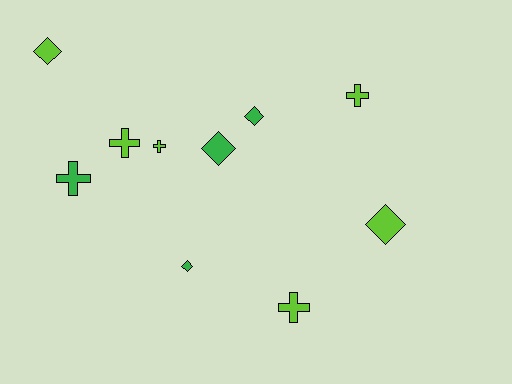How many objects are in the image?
There are 10 objects.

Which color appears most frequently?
Lime, with 6 objects.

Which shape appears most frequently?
Cross, with 5 objects.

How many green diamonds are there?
There are 3 green diamonds.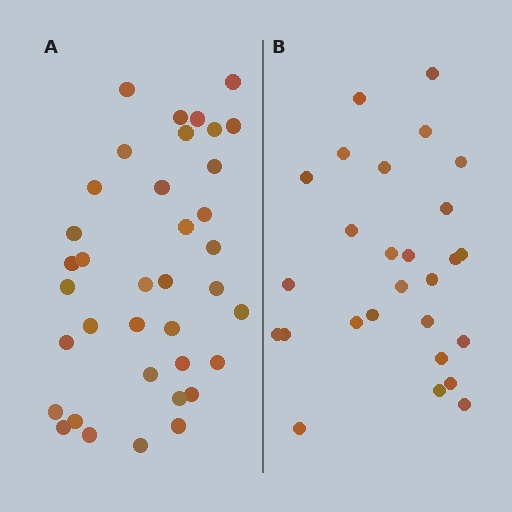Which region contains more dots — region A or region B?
Region A (the left region) has more dots.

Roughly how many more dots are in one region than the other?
Region A has roughly 10 or so more dots than region B.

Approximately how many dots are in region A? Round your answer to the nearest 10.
About 40 dots. (The exact count is 37, which rounds to 40.)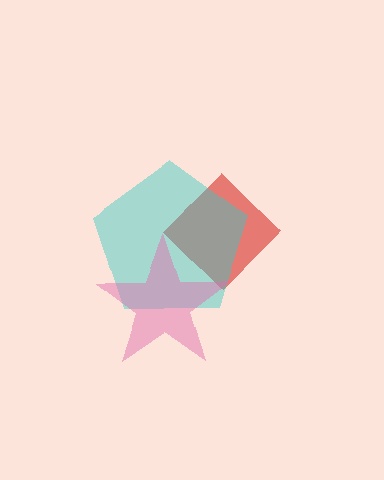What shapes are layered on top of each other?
The layered shapes are: a red diamond, a cyan pentagon, a pink star.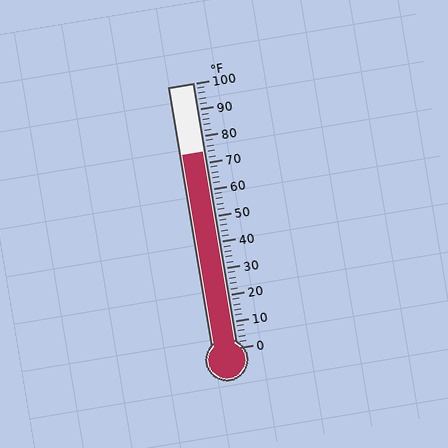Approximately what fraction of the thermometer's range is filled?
The thermometer is filled to approximately 75% of its range.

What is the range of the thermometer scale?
The thermometer scale ranges from 0°F to 100°F.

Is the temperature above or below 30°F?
The temperature is above 30°F.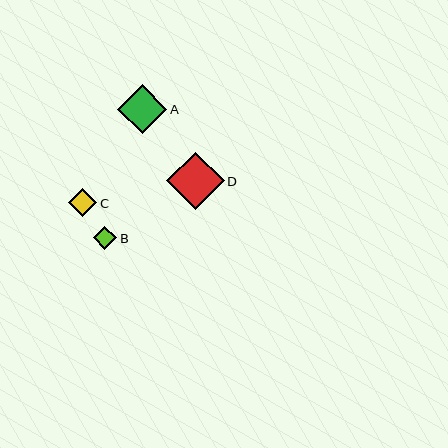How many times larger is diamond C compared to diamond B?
Diamond C is approximately 1.2 times the size of diamond B.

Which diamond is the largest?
Diamond D is the largest with a size of approximately 57 pixels.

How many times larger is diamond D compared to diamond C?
Diamond D is approximately 2.0 times the size of diamond C.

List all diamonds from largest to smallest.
From largest to smallest: D, A, C, B.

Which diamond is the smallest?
Diamond B is the smallest with a size of approximately 23 pixels.